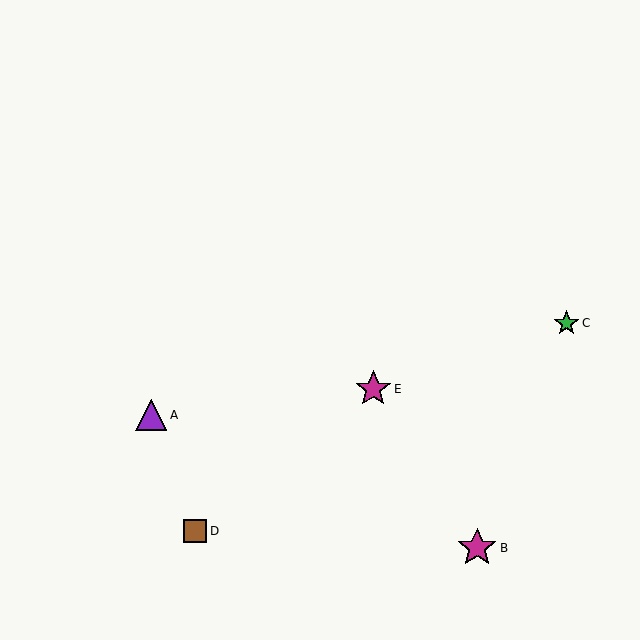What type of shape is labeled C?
Shape C is a green star.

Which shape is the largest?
The magenta star (labeled B) is the largest.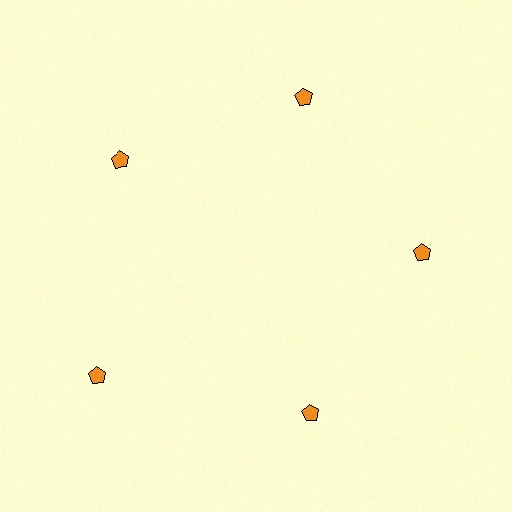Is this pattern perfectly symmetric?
No. The 5 orange pentagons are arranged in a ring, but one element near the 8 o'clock position is pushed outward from the center, breaking the 5-fold rotational symmetry.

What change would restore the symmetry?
The symmetry would be restored by moving it inward, back onto the ring so that all 5 pentagons sit at equal angles and equal distance from the center.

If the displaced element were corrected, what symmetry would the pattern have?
It would have 5-fold rotational symmetry — the pattern would map onto itself every 72 degrees.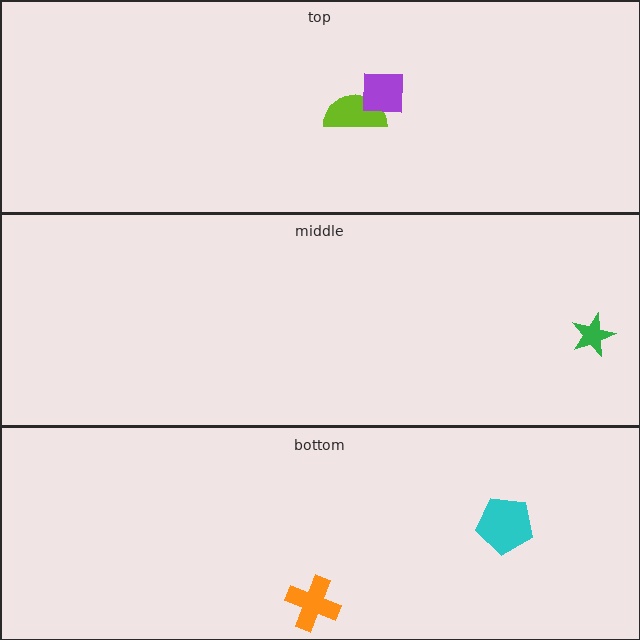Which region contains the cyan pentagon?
The bottom region.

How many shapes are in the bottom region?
2.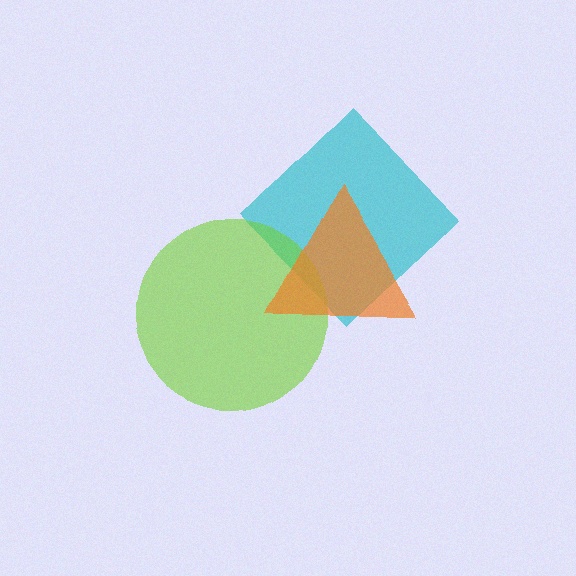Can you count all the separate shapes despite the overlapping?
Yes, there are 3 separate shapes.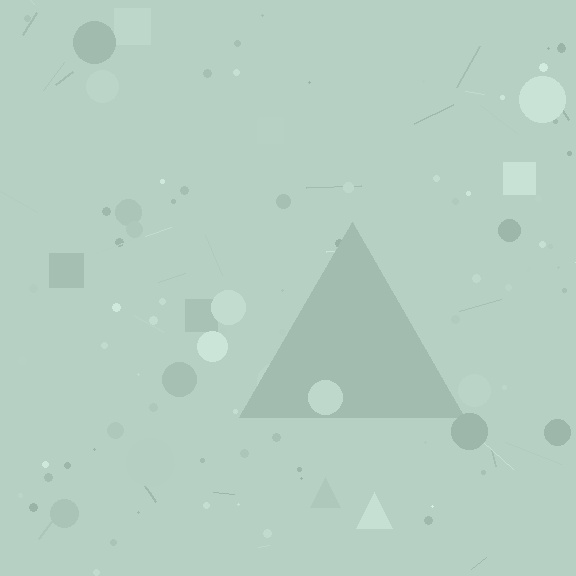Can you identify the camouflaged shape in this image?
The camouflaged shape is a triangle.